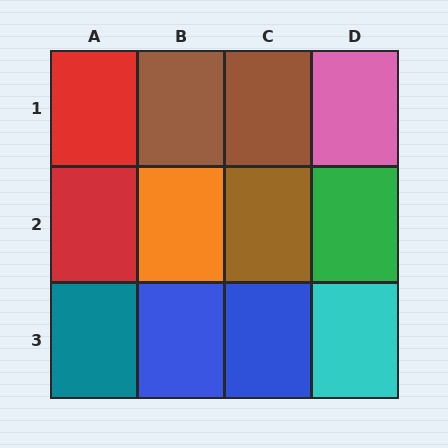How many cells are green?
1 cell is green.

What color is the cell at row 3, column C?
Blue.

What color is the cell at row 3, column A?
Teal.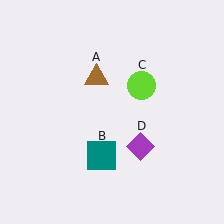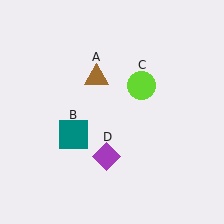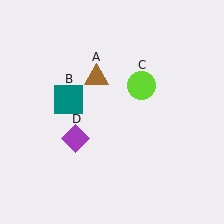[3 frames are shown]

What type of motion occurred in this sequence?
The teal square (object B), purple diamond (object D) rotated clockwise around the center of the scene.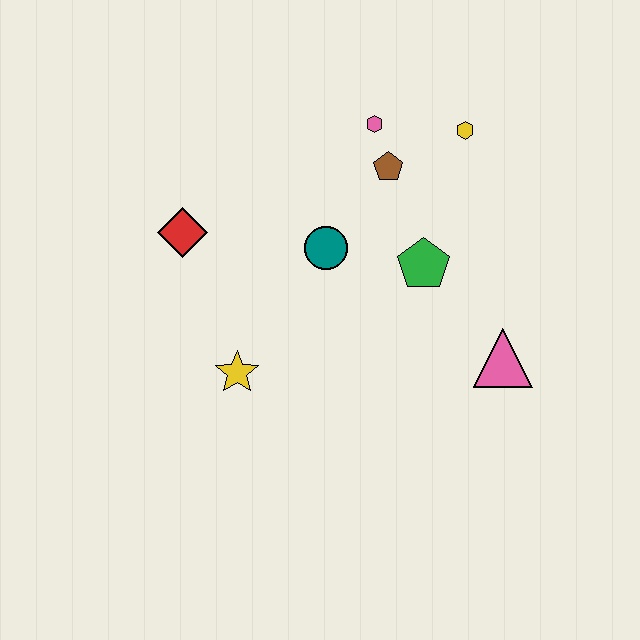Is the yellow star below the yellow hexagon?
Yes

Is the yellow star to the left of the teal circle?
Yes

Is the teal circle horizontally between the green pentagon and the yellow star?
Yes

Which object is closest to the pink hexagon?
The brown pentagon is closest to the pink hexagon.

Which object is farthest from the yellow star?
The yellow hexagon is farthest from the yellow star.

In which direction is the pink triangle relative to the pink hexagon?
The pink triangle is below the pink hexagon.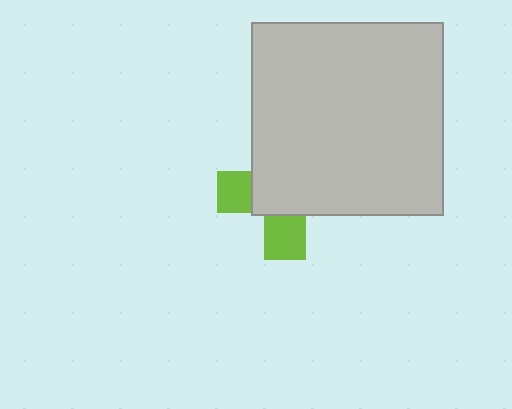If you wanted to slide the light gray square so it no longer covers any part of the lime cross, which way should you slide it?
Slide it toward the upper-right — that is the most direct way to separate the two shapes.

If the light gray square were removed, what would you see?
You would see the complete lime cross.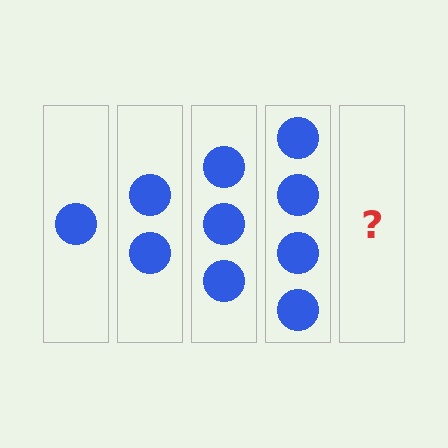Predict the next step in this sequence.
The next step is 5 circles.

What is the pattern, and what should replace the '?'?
The pattern is that each step adds one more circle. The '?' should be 5 circles.